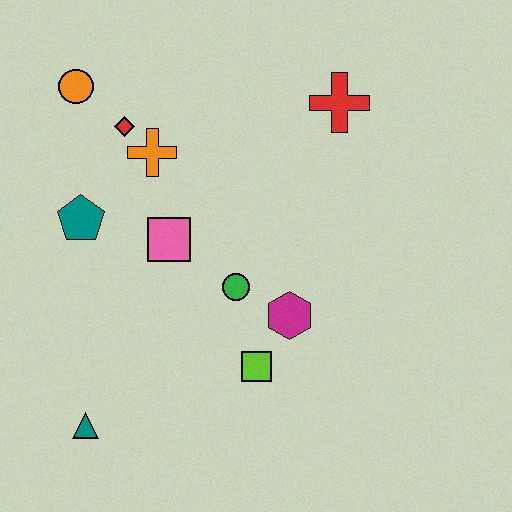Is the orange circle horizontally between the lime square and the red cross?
No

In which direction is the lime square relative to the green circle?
The lime square is below the green circle.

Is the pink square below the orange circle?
Yes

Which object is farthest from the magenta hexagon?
The orange circle is farthest from the magenta hexagon.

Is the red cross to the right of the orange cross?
Yes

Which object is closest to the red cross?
The orange cross is closest to the red cross.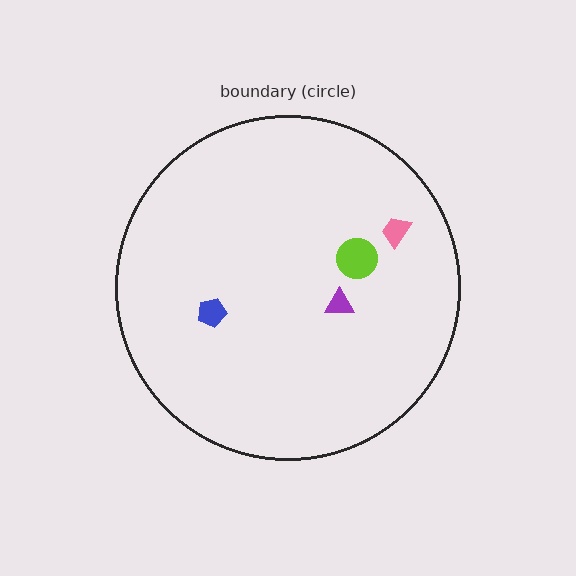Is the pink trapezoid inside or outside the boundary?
Inside.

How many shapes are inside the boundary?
4 inside, 0 outside.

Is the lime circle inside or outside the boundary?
Inside.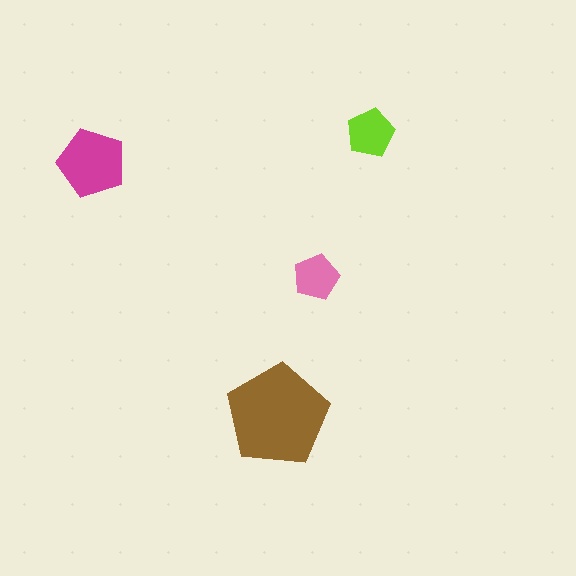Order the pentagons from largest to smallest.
the brown one, the magenta one, the lime one, the pink one.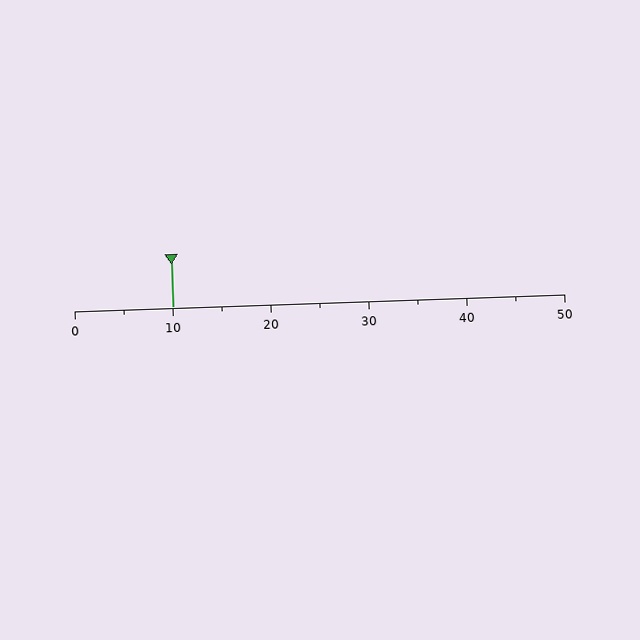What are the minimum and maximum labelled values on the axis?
The axis runs from 0 to 50.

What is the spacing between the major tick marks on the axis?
The major ticks are spaced 10 apart.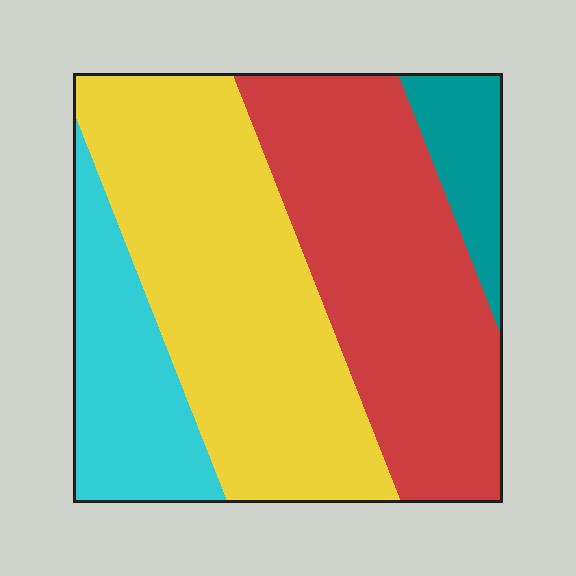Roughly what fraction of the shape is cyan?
Cyan covers 16% of the shape.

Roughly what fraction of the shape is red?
Red covers 36% of the shape.